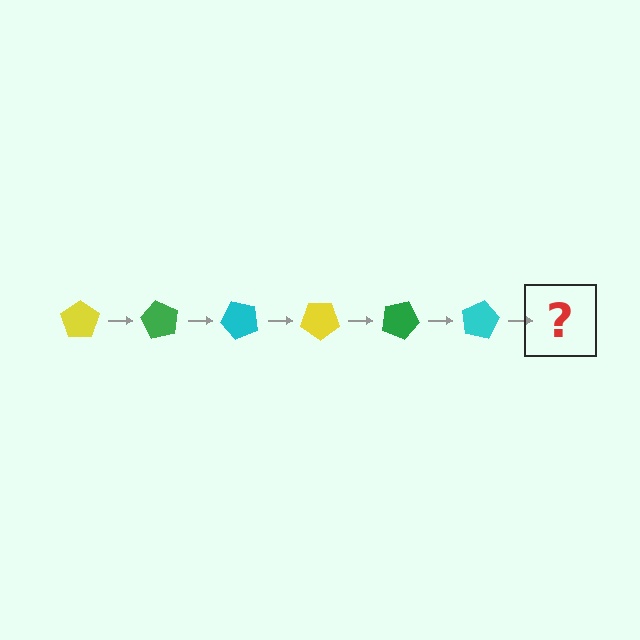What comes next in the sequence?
The next element should be a yellow pentagon, rotated 360 degrees from the start.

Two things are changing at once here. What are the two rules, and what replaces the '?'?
The two rules are that it rotates 60 degrees each step and the color cycles through yellow, green, and cyan. The '?' should be a yellow pentagon, rotated 360 degrees from the start.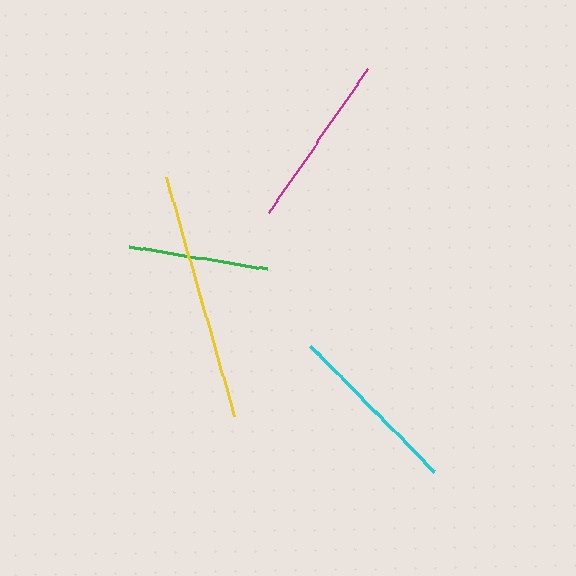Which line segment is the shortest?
The green line is the shortest at approximately 140 pixels.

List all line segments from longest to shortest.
From longest to shortest: yellow, cyan, magenta, green.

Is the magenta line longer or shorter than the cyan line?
The cyan line is longer than the magenta line.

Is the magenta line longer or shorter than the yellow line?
The yellow line is longer than the magenta line.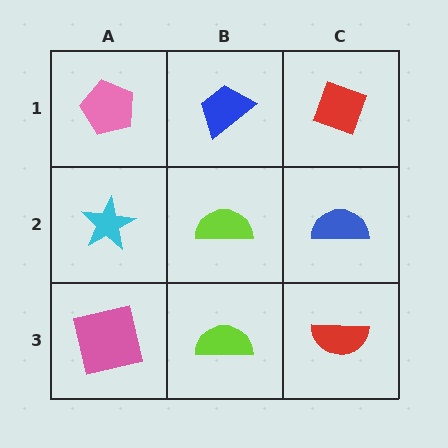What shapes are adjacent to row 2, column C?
A red diamond (row 1, column C), a red semicircle (row 3, column C), a lime semicircle (row 2, column B).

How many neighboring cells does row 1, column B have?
3.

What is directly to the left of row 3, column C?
A lime semicircle.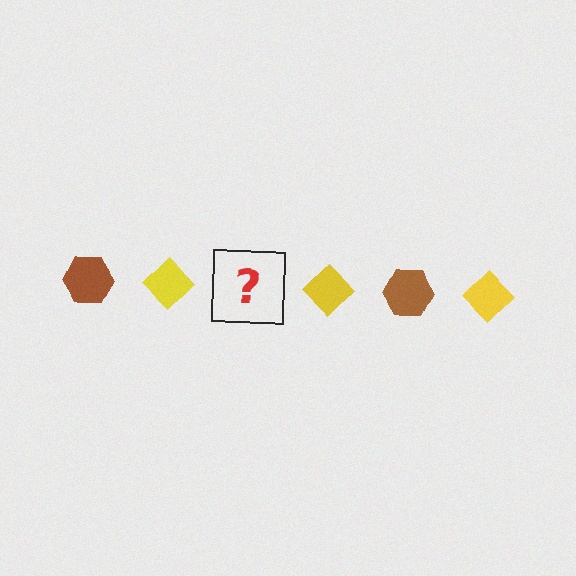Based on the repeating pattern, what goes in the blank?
The blank should be a brown hexagon.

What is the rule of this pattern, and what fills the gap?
The rule is that the pattern alternates between brown hexagon and yellow diamond. The gap should be filled with a brown hexagon.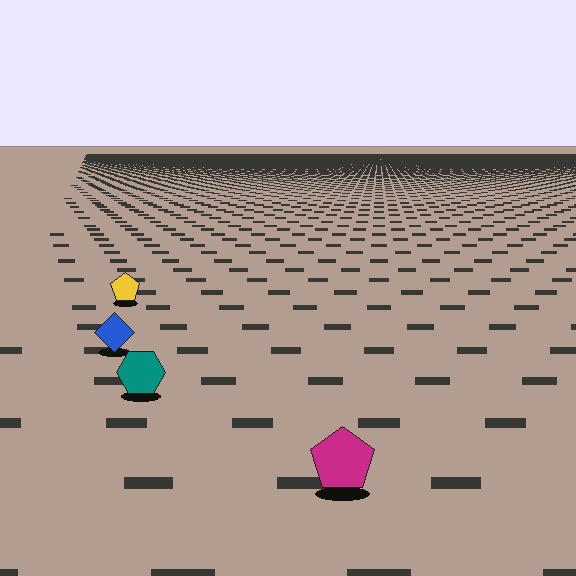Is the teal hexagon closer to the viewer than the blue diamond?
Yes. The teal hexagon is closer — you can tell from the texture gradient: the ground texture is coarser near it.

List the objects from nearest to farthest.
From nearest to farthest: the magenta pentagon, the teal hexagon, the blue diamond, the yellow pentagon.